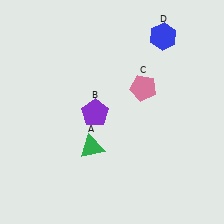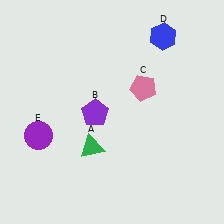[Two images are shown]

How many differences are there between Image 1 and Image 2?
There is 1 difference between the two images.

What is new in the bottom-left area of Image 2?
A purple circle (E) was added in the bottom-left area of Image 2.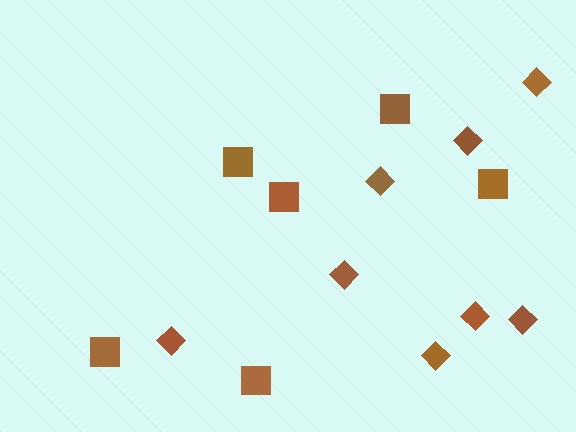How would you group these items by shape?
There are 2 groups: one group of squares (6) and one group of diamonds (8).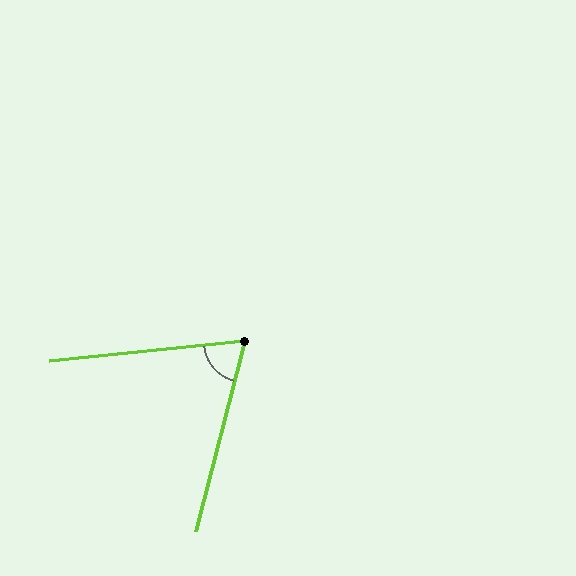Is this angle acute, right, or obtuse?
It is acute.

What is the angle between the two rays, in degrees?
Approximately 70 degrees.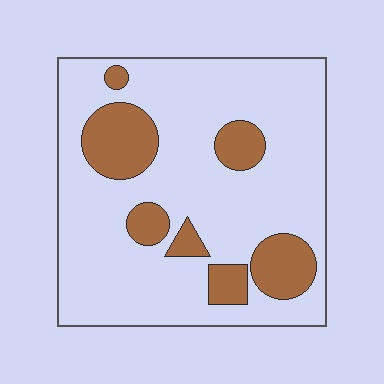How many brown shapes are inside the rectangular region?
7.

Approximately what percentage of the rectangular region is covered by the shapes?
Approximately 20%.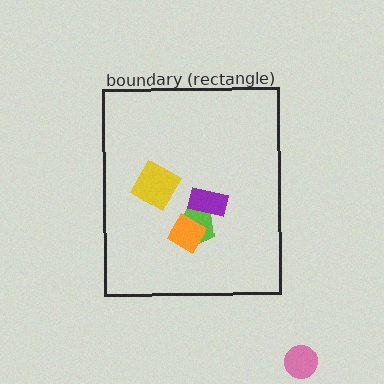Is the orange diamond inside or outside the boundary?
Inside.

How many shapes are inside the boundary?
4 inside, 1 outside.